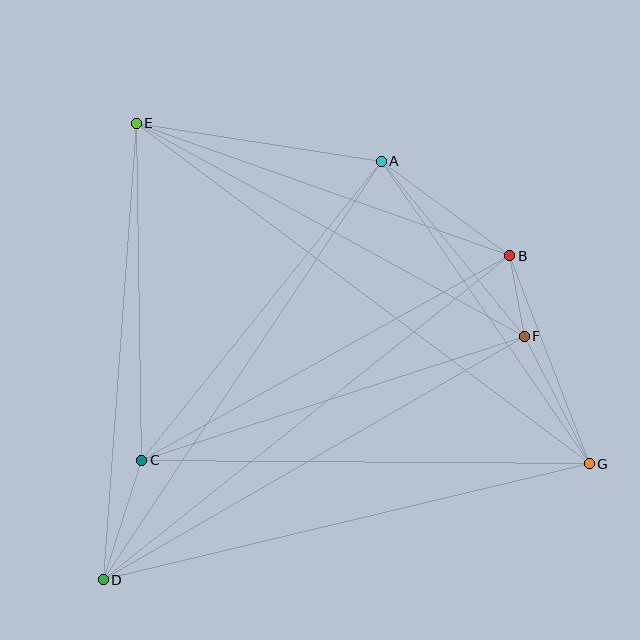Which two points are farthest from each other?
Points E and G are farthest from each other.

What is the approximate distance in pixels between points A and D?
The distance between A and D is approximately 503 pixels.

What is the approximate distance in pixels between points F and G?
The distance between F and G is approximately 143 pixels.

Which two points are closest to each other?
Points B and F are closest to each other.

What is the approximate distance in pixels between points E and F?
The distance between E and F is approximately 443 pixels.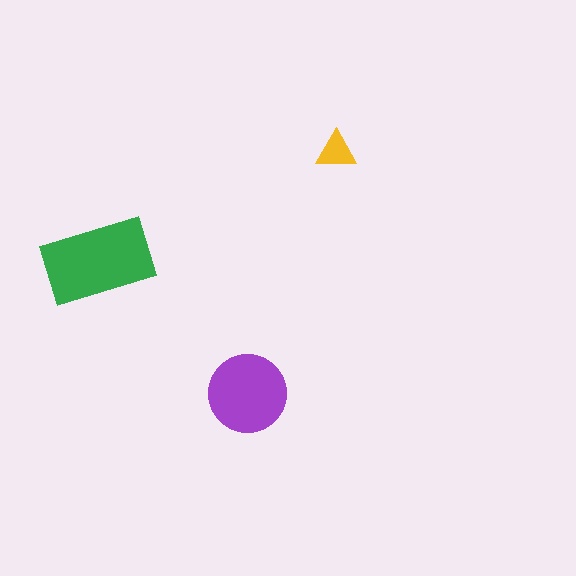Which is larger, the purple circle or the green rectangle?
The green rectangle.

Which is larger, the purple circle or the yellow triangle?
The purple circle.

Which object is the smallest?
The yellow triangle.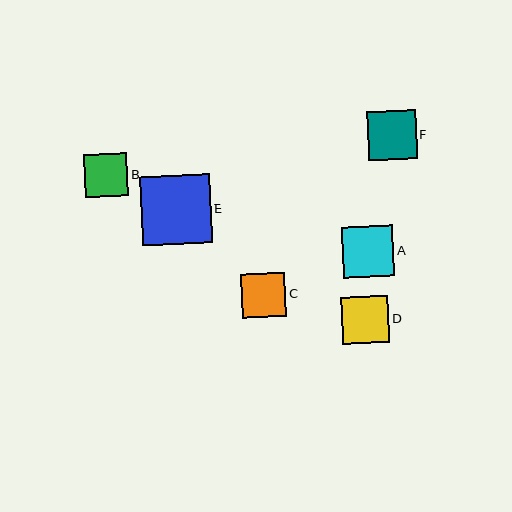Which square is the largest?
Square E is the largest with a size of approximately 69 pixels.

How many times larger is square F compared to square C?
Square F is approximately 1.1 times the size of square C.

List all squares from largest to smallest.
From largest to smallest: E, A, F, D, C, B.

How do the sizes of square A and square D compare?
Square A and square D are approximately the same size.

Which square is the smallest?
Square B is the smallest with a size of approximately 44 pixels.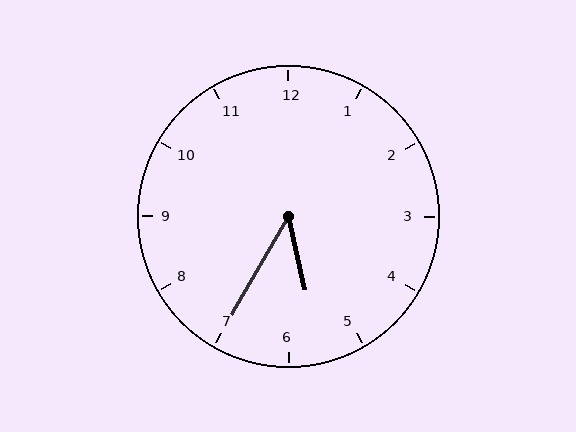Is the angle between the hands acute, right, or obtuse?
It is acute.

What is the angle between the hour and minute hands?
Approximately 42 degrees.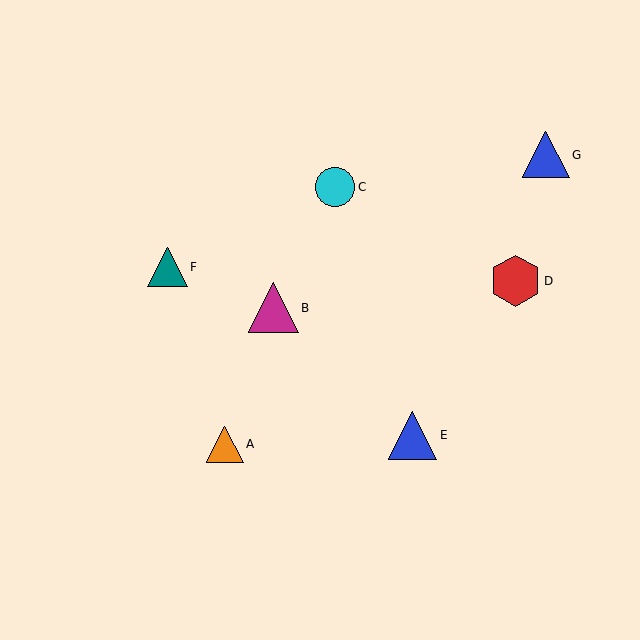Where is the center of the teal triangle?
The center of the teal triangle is at (167, 267).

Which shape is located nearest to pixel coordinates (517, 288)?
The red hexagon (labeled D) at (516, 281) is nearest to that location.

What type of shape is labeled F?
Shape F is a teal triangle.